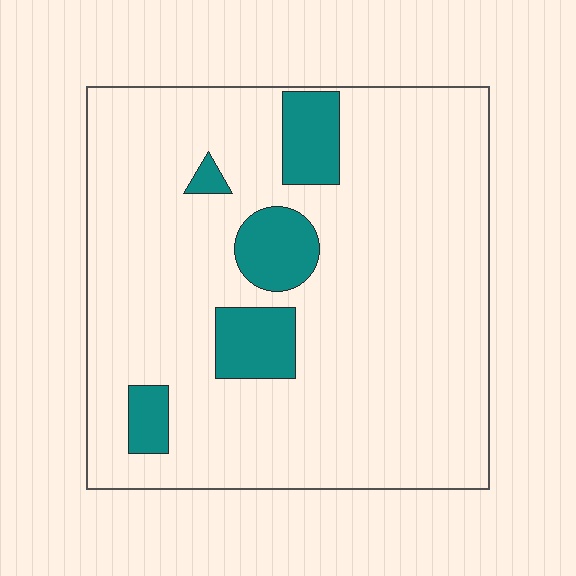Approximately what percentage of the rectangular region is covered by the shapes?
Approximately 15%.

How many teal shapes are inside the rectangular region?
5.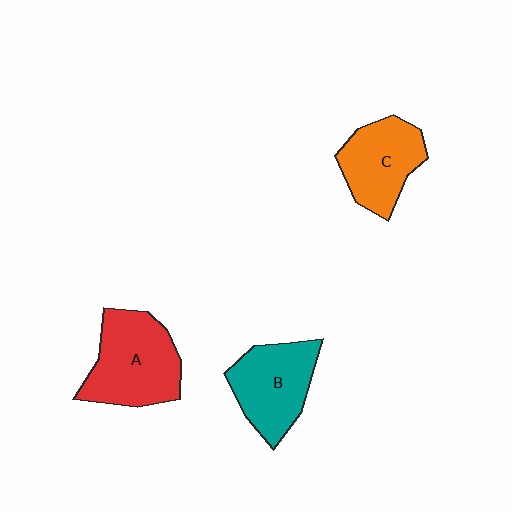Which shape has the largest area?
Shape A (red).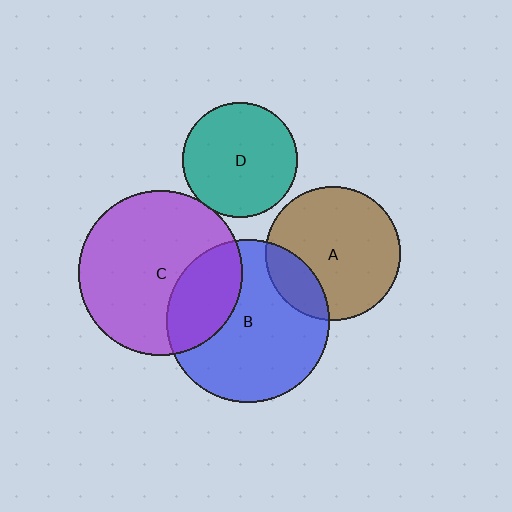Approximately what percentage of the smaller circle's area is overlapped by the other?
Approximately 30%.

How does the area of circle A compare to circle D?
Approximately 1.4 times.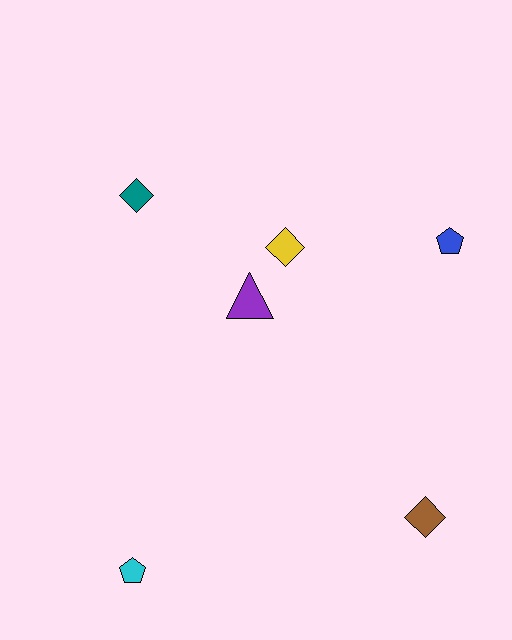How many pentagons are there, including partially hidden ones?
There are 2 pentagons.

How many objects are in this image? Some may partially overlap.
There are 6 objects.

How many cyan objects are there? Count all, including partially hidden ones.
There is 1 cyan object.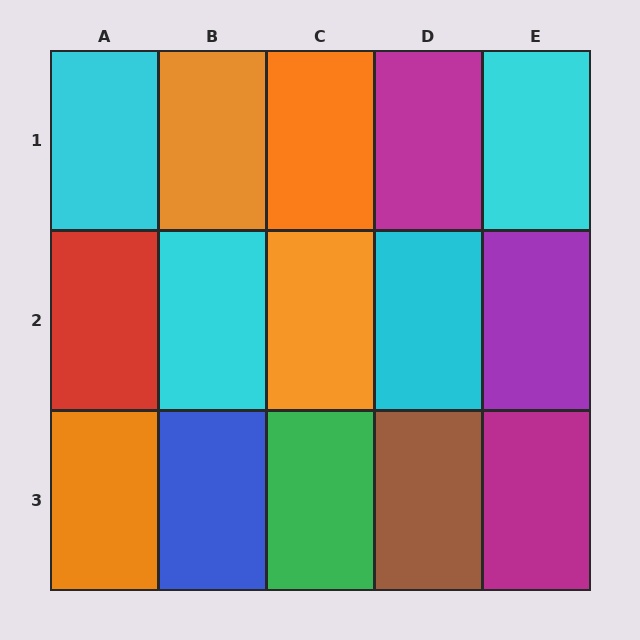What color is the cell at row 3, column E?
Magenta.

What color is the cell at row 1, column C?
Orange.